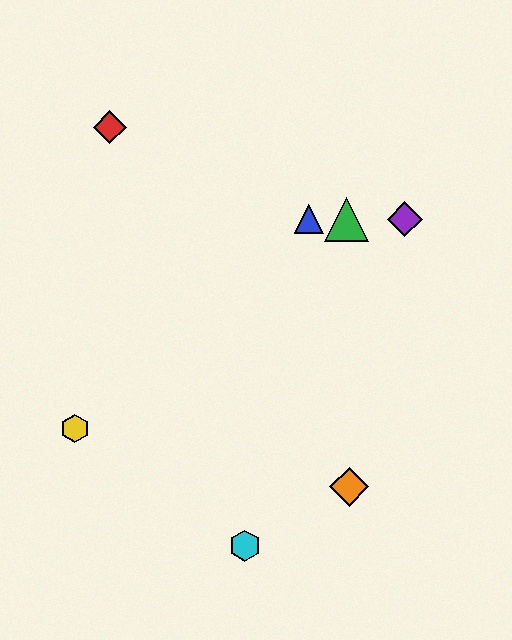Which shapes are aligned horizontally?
The blue triangle, the green triangle, the purple diamond are aligned horizontally.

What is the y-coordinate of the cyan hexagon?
The cyan hexagon is at y≈546.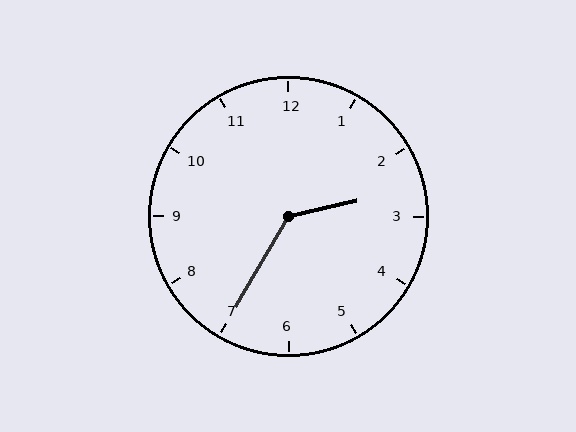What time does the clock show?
2:35.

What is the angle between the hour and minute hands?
Approximately 132 degrees.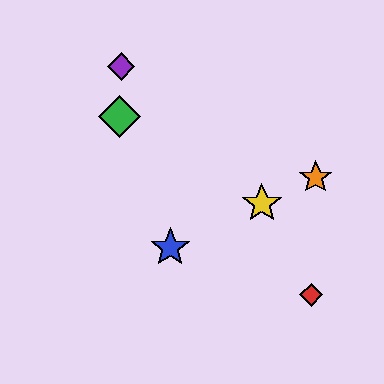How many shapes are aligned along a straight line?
3 shapes (the blue star, the yellow star, the orange star) are aligned along a straight line.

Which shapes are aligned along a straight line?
The blue star, the yellow star, the orange star are aligned along a straight line.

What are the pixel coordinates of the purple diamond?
The purple diamond is at (121, 67).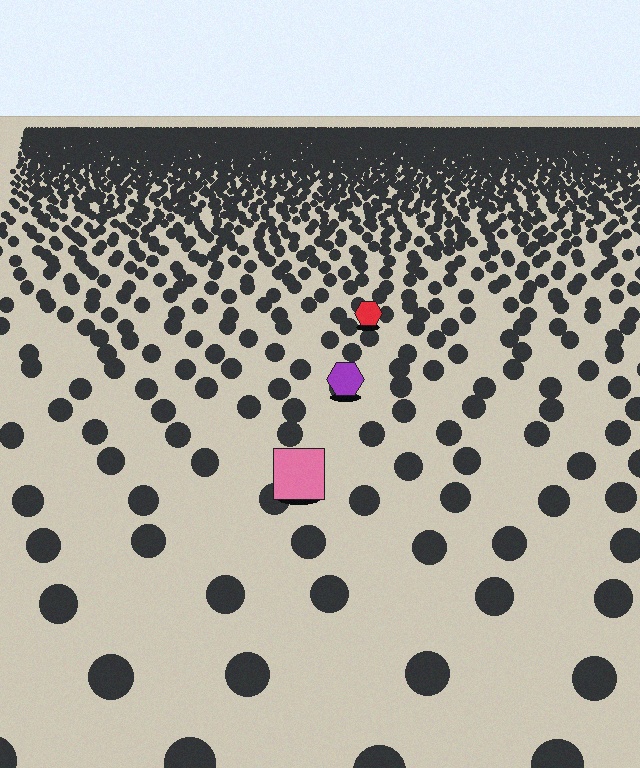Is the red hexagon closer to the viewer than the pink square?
No. The pink square is closer — you can tell from the texture gradient: the ground texture is coarser near it.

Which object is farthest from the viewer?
The red hexagon is farthest from the viewer. It appears smaller and the ground texture around it is denser.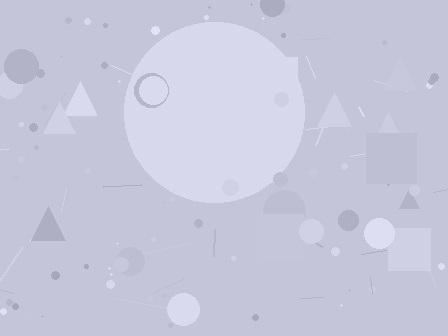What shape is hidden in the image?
A circle is hidden in the image.